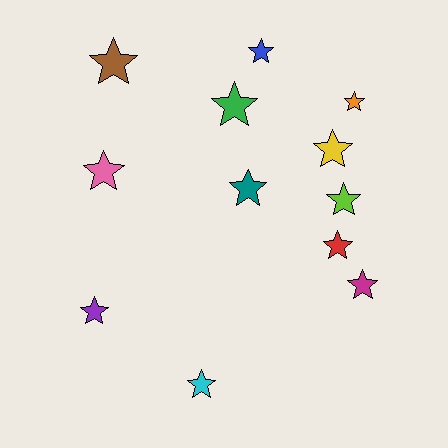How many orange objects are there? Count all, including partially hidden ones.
There is 1 orange object.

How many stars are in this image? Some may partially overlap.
There are 12 stars.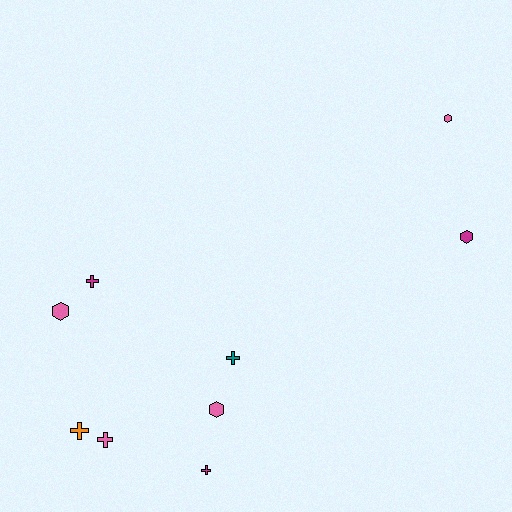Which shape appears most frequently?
Cross, with 5 objects.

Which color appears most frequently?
Pink, with 4 objects.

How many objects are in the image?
There are 9 objects.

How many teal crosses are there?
There is 1 teal cross.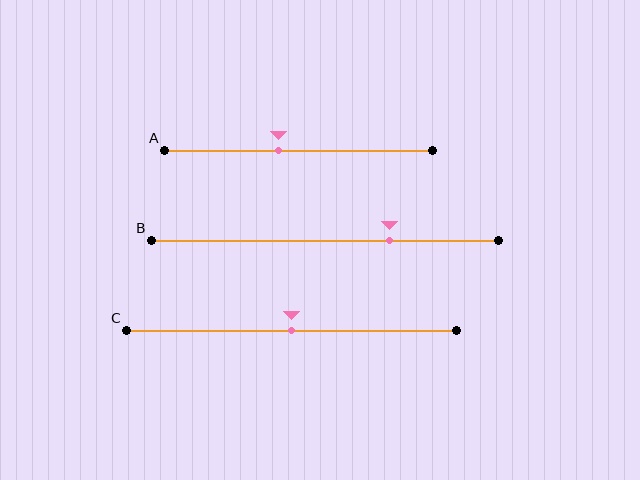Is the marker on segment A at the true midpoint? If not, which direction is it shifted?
No, the marker on segment A is shifted to the left by about 7% of the segment length.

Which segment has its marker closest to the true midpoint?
Segment C has its marker closest to the true midpoint.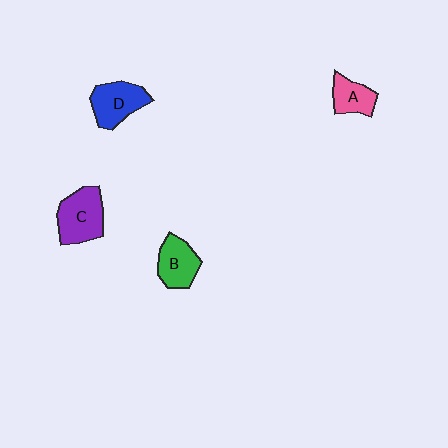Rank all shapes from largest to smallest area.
From largest to smallest: C (purple), D (blue), B (green), A (pink).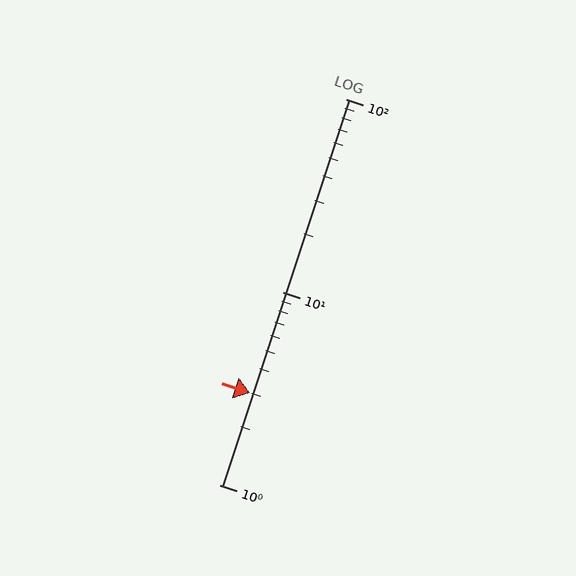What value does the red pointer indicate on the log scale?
The pointer indicates approximately 3.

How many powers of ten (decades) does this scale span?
The scale spans 2 decades, from 1 to 100.